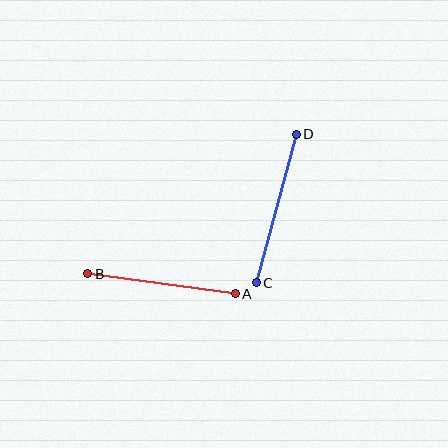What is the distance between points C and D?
The distance is approximately 154 pixels.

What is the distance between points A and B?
The distance is approximately 149 pixels.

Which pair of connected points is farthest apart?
Points C and D are farthest apart.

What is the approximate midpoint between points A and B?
The midpoint is at approximately (162, 284) pixels.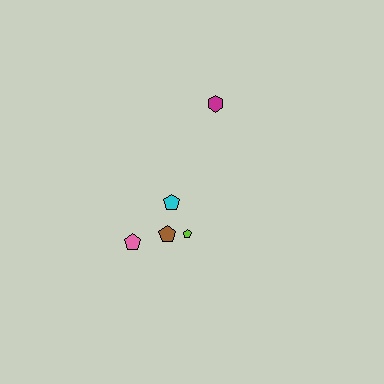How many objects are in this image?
There are 5 objects.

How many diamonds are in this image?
There are no diamonds.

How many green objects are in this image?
There are no green objects.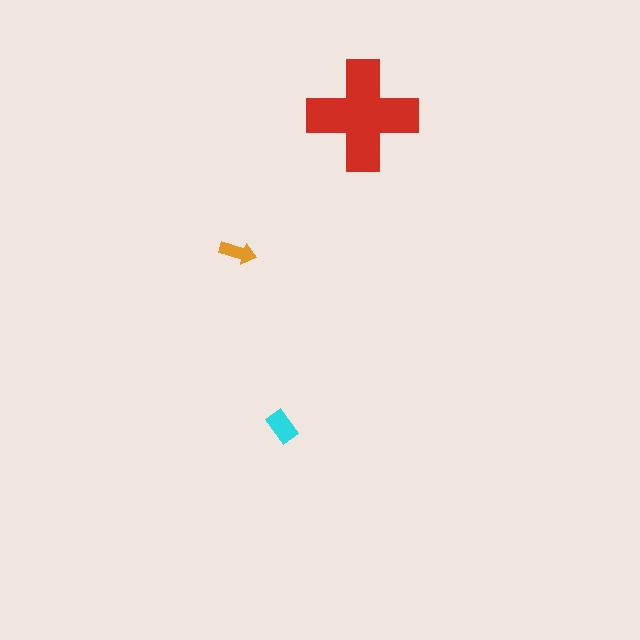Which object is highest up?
The red cross is topmost.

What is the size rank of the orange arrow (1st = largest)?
3rd.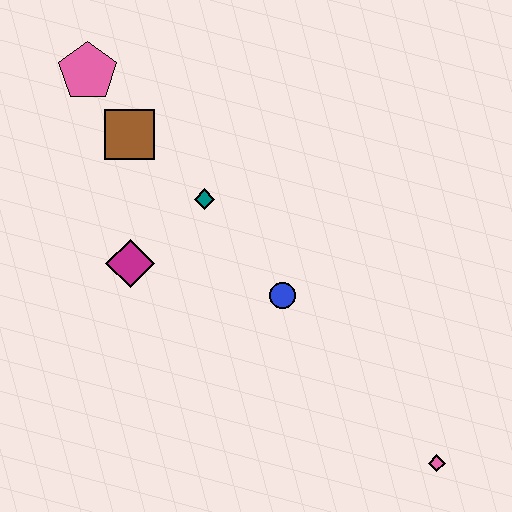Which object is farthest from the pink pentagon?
The pink diamond is farthest from the pink pentagon.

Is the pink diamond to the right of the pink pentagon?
Yes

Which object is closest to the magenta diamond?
The teal diamond is closest to the magenta diamond.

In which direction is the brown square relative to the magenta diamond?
The brown square is above the magenta diamond.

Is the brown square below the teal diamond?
No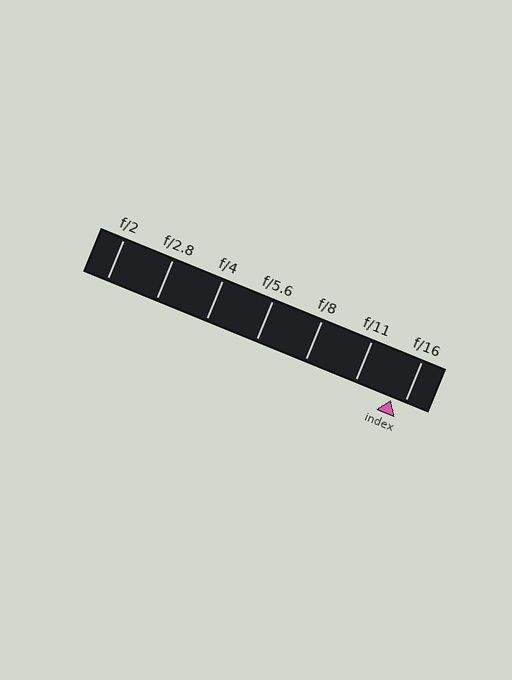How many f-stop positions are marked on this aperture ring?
There are 7 f-stop positions marked.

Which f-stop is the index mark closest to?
The index mark is closest to f/16.